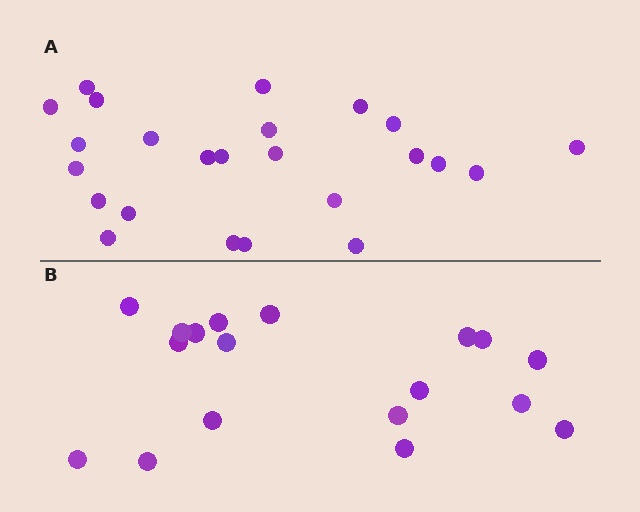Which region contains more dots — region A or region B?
Region A (the top region) has more dots.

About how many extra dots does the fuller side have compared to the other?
Region A has about 6 more dots than region B.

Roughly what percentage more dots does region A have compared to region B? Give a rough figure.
About 35% more.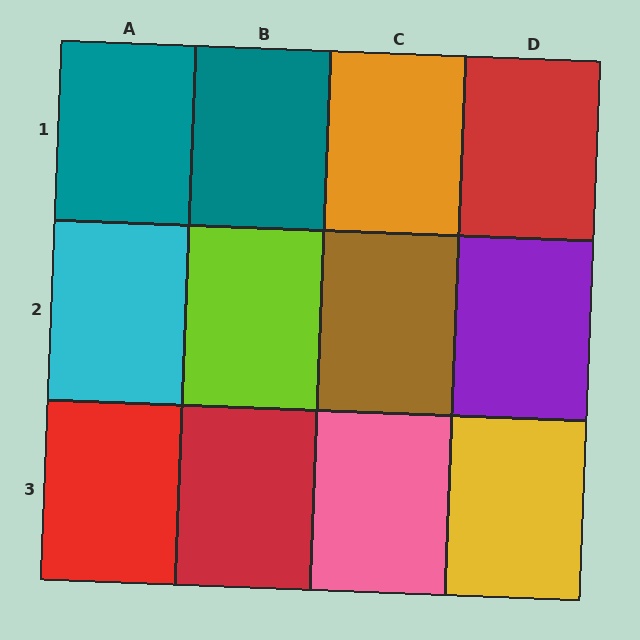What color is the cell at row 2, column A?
Cyan.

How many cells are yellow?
1 cell is yellow.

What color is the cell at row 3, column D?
Yellow.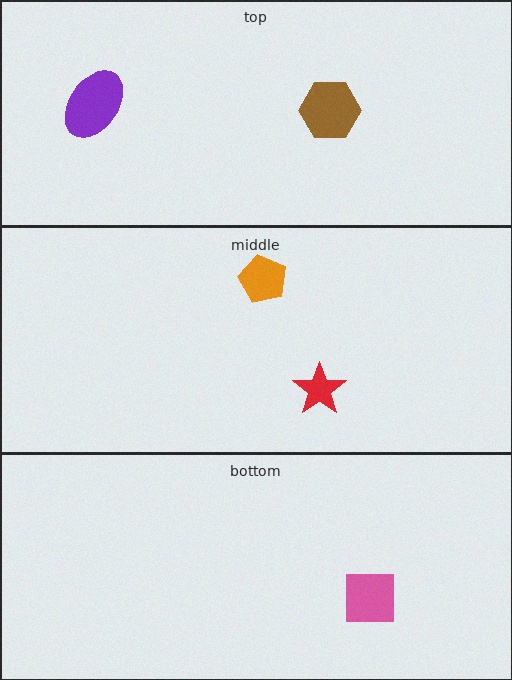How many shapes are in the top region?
2.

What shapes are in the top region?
The brown hexagon, the purple ellipse.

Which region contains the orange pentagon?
The middle region.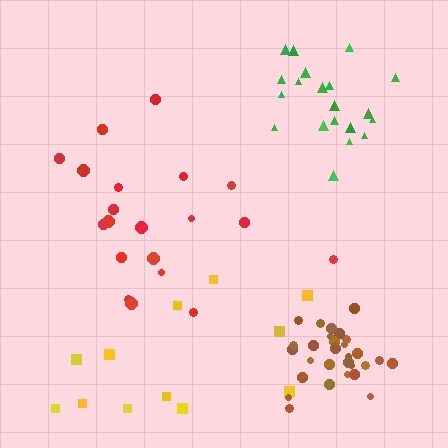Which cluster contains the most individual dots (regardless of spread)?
Brown (29).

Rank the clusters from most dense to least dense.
brown, green, red, yellow.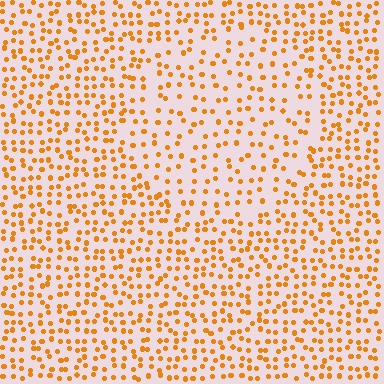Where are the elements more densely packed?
The elements are more densely packed outside the circle boundary.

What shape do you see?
I see a circle.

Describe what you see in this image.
The image contains small orange elements arranged at two different densities. A circle-shaped region is visible where the elements are less densely packed than the surrounding area.